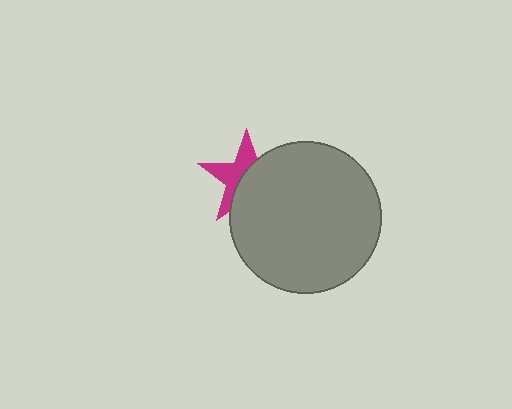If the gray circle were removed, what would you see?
You would see the complete magenta star.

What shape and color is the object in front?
The object in front is a gray circle.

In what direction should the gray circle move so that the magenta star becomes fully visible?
The gray circle should move toward the lower-right. That is the shortest direction to clear the overlap and leave the magenta star fully visible.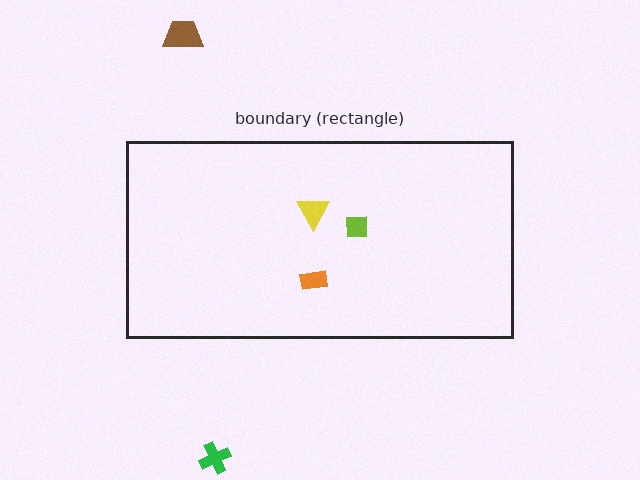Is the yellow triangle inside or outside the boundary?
Inside.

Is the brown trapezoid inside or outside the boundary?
Outside.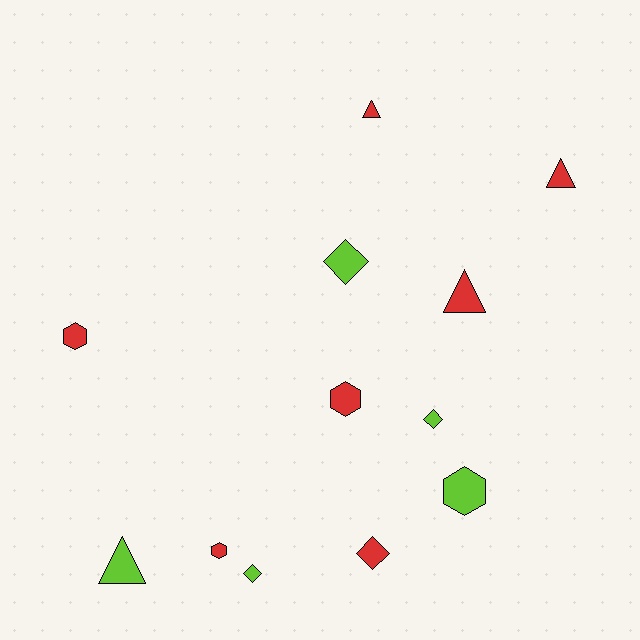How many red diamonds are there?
There is 1 red diamond.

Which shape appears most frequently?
Hexagon, with 4 objects.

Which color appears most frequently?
Red, with 7 objects.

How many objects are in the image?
There are 12 objects.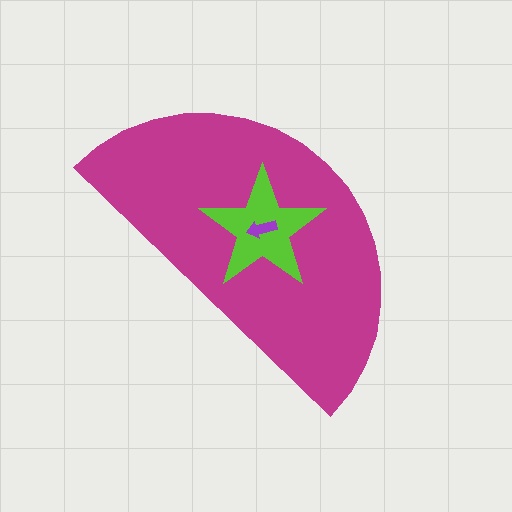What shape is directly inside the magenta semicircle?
The lime star.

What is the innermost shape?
The purple arrow.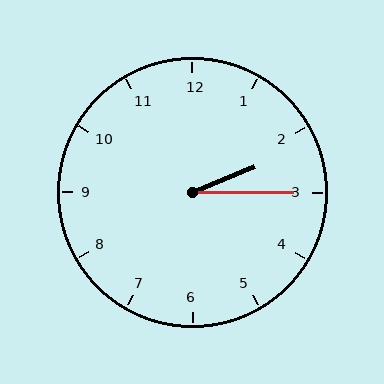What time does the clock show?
2:15.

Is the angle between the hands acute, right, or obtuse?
It is acute.